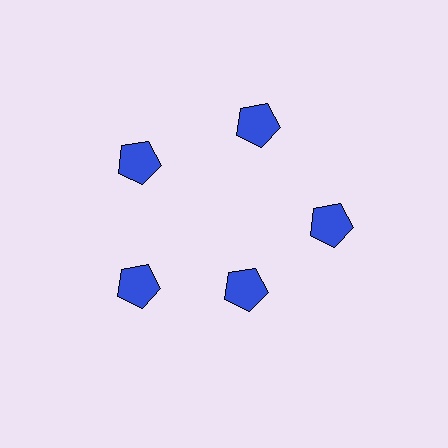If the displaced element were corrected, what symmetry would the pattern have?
It would have 5-fold rotational symmetry — the pattern would map onto itself every 72 degrees.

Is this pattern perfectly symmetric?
No. The 5 blue pentagons are arranged in a ring, but one element near the 5 o'clock position is pulled inward toward the center, breaking the 5-fold rotational symmetry.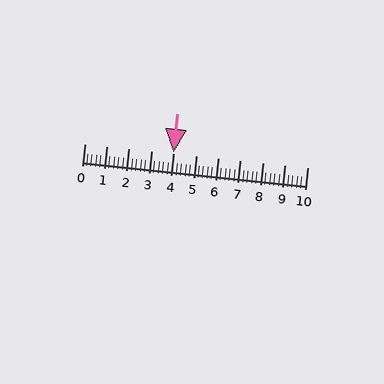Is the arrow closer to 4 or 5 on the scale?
The arrow is closer to 4.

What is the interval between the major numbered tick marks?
The major tick marks are spaced 1 units apart.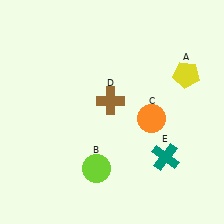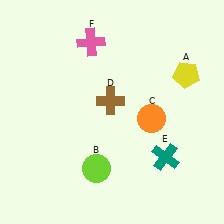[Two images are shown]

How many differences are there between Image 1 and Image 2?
There is 1 difference between the two images.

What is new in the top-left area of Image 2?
A pink cross (F) was added in the top-left area of Image 2.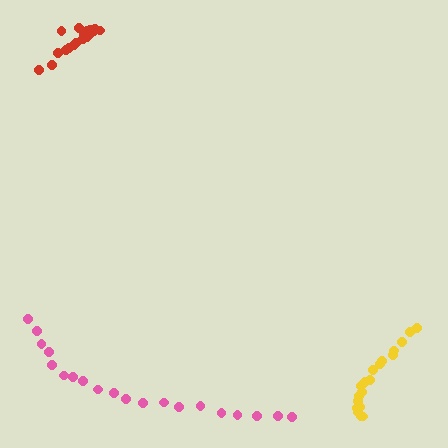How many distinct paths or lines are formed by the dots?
There are 3 distinct paths.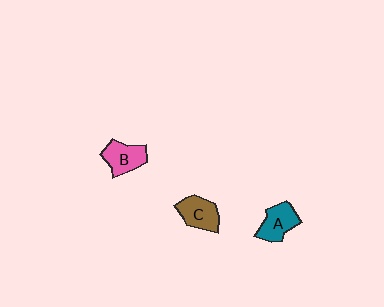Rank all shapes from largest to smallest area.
From largest to smallest: C (brown), B (pink), A (teal).